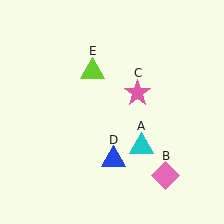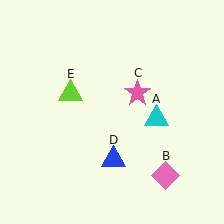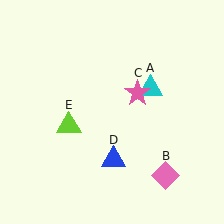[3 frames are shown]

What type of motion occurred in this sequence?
The cyan triangle (object A), lime triangle (object E) rotated counterclockwise around the center of the scene.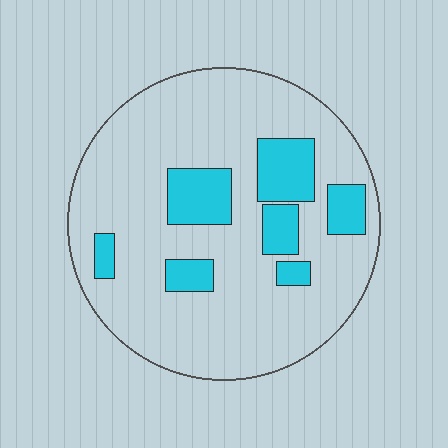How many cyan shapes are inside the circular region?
7.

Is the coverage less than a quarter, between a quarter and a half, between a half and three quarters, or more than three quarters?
Less than a quarter.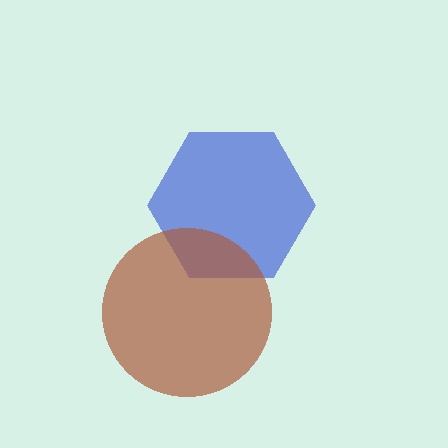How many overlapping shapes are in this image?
There are 2 overlapping shapes in the image.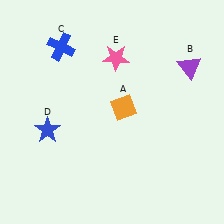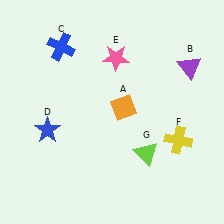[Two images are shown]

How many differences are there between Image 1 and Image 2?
There are 2 differences between the two images.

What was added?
A yellow cross (F), a lime triangle (G) were added in Image 2.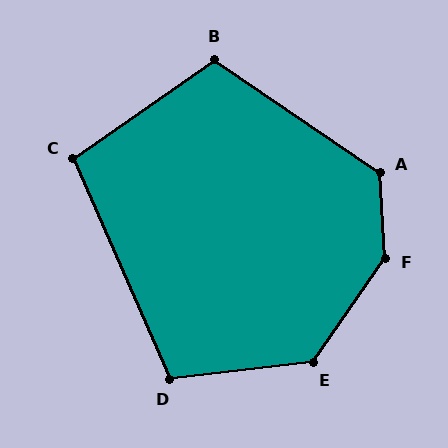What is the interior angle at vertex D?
Approximately 107 degrees (obtuse).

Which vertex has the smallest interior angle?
C, at approximately 101 degrees.